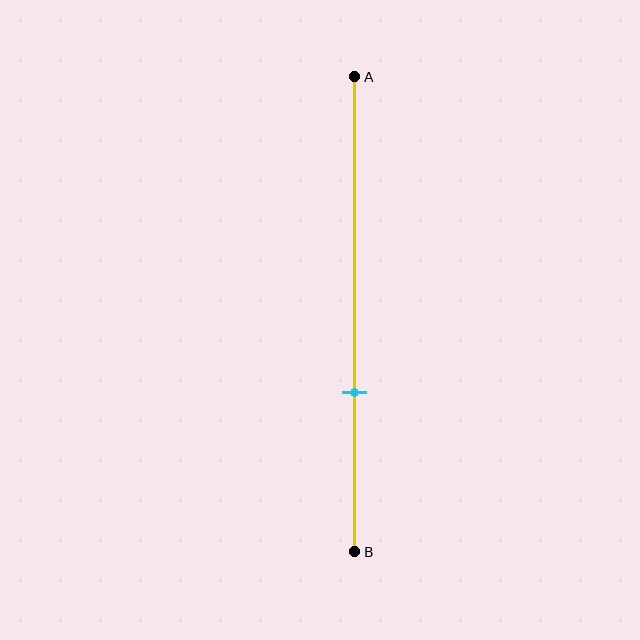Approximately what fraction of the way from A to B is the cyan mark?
The cyan mark is approximately 65% of the way from A to B.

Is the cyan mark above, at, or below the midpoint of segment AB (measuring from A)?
The cyan mark is below the midpoint of segment AB.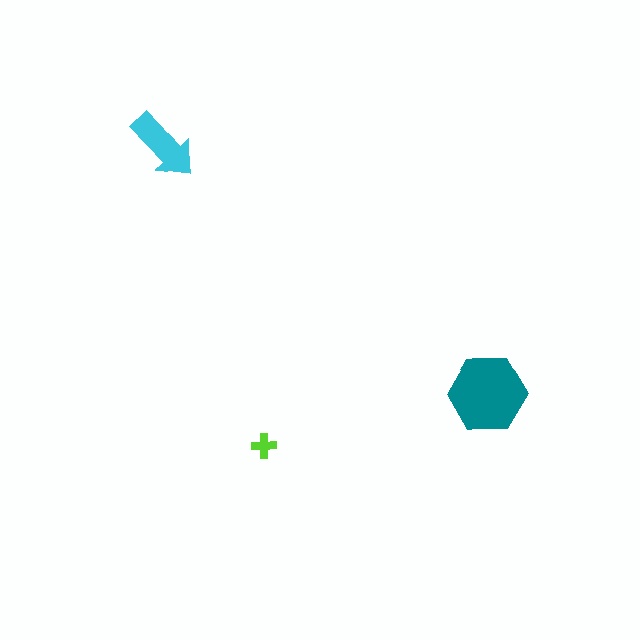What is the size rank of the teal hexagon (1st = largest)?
1st.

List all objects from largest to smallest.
The teal hexagon, the cyan arrow, the lime cross.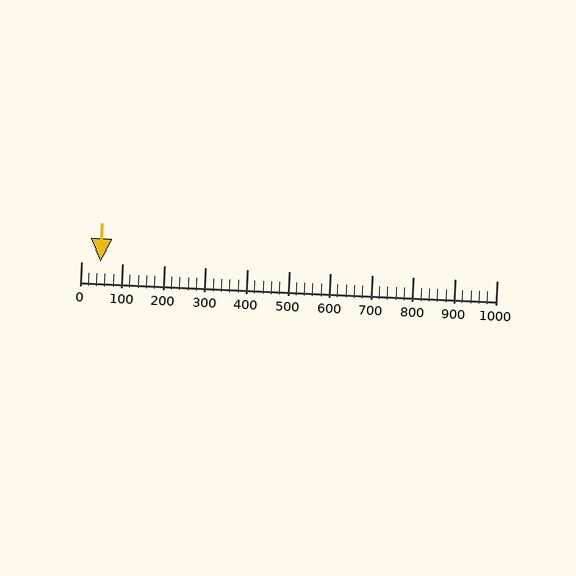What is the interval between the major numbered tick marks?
The major tick marks are spaced 100 units apart.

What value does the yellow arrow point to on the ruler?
The yellow arrow points to approximately 46.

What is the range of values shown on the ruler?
The ruler shows values from 0 to 1000.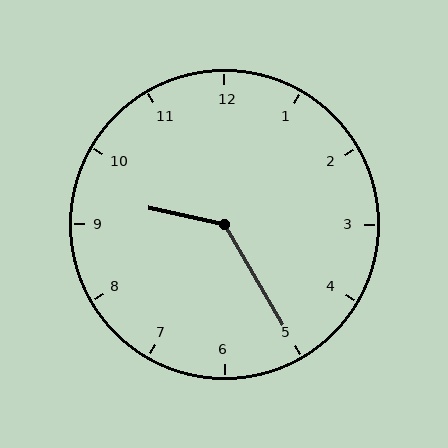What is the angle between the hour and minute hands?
Approximately 132 degrees.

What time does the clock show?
9:25.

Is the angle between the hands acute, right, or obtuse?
It is obtuse.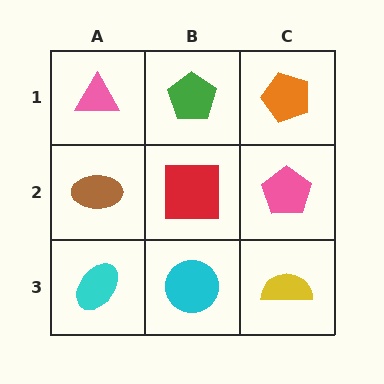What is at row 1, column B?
A green pentagon.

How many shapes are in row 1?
3 shapes.